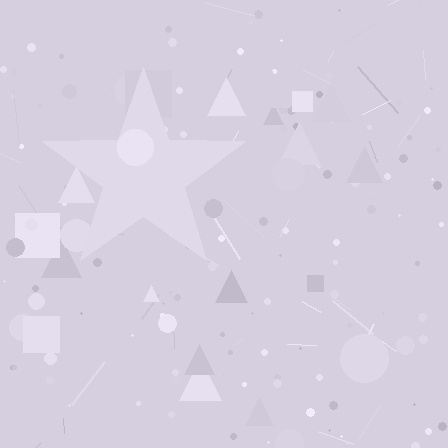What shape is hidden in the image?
A star is hidden in the image.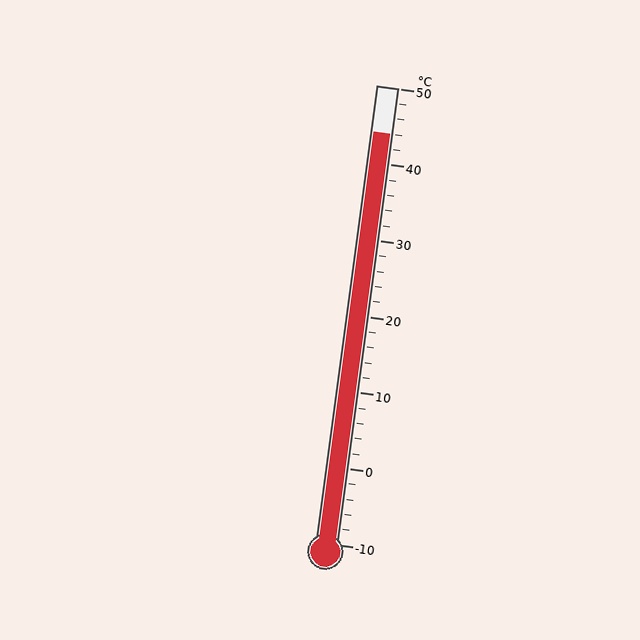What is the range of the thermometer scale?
The thermometer scale ranges from -10°C to 50°C.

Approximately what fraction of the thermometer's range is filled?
The thermometer is filled to approximately 90% of its range.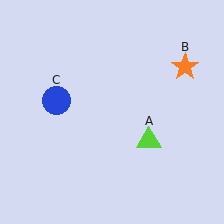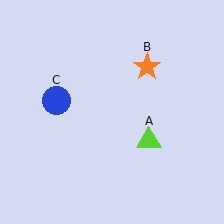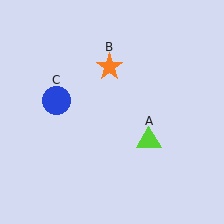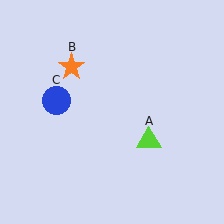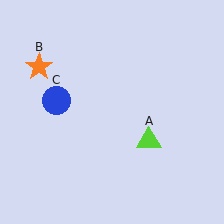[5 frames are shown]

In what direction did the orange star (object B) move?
The orange star (object B) moved left.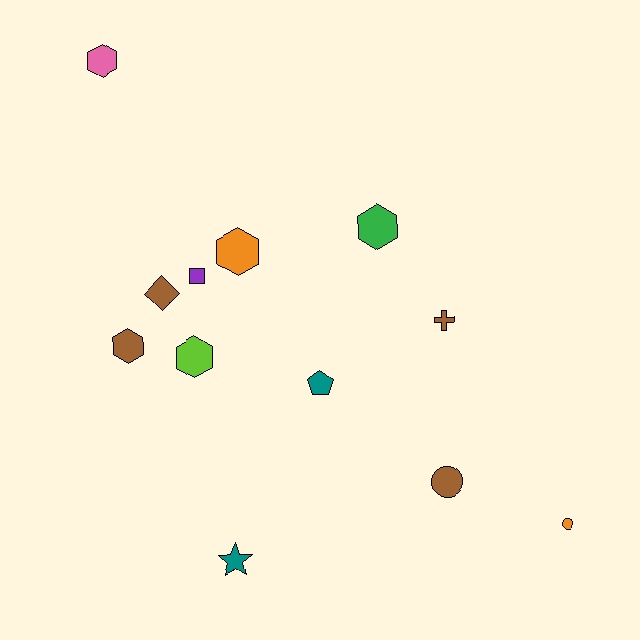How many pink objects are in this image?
There is 1 pink object.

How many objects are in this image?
There are 12 objects.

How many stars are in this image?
There is 1 star.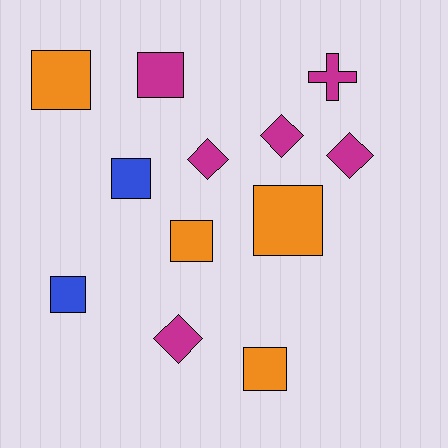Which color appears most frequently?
Magenta, with 6 objects.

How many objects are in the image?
There are 12 objects.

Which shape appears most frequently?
Square, with 7 objects.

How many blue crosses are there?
There are no blue crosses.